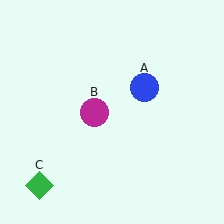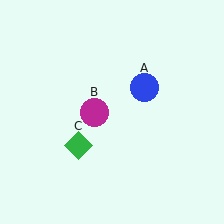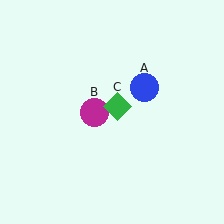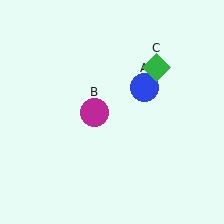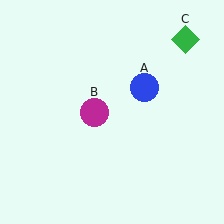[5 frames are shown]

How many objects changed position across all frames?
1 object changed position: green diamond (object C).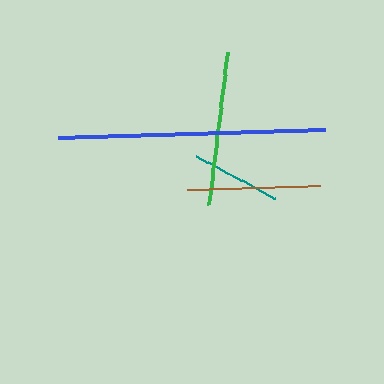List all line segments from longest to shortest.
From longest to shortest: blue, green, brown, teal.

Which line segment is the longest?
The blue line is the longest at approximately 268 pixels.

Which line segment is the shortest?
The teal line is the shortest at approximately 91 pixels.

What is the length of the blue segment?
The blue segment is approximately 268 pixels long.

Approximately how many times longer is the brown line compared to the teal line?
The brown line is approximately 1.5 times the length of the teal line.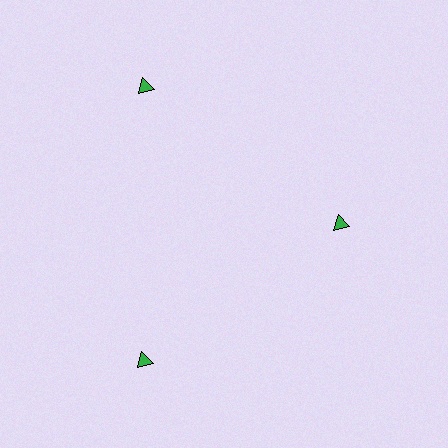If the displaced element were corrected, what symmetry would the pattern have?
It would have 3-fold rotational symmetry — the pattern would map onto itself every 120 degrees.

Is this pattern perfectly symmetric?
No. The 3 green triangles are arranged in a ring, but one element near the 3 o'clock position is pulled inward toward the center, breaking the 3-fold rotational symmetry.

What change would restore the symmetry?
The symmetry would be restored by moving it outward, back onto the ring so that all 3 triangles sit at equal angles and equal distance from the center.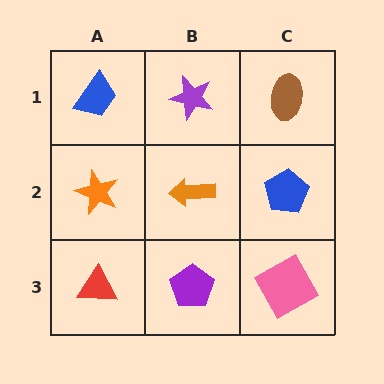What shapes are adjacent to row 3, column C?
A blue pentagon (row 2, column C), a purple pentagon (row 3, column B).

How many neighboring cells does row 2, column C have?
3.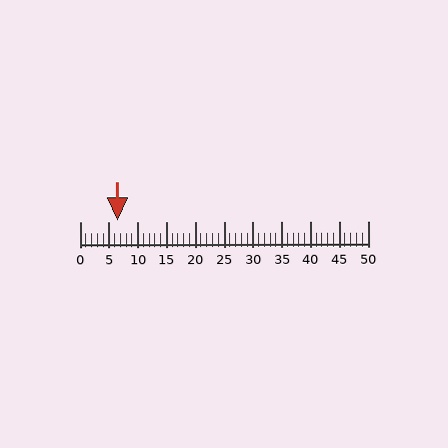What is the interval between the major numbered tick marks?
The major tick marks are spaced 5 units apart.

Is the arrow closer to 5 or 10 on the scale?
The arrow is closer to 5.